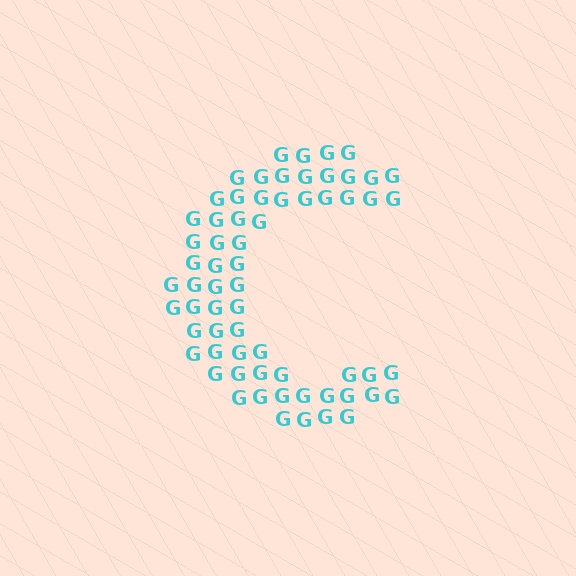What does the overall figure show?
The overall figure shows the letter C.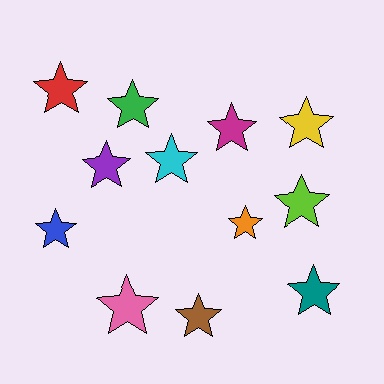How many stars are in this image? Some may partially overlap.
There are 12 stars.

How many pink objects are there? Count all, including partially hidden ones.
There is 1 pink object.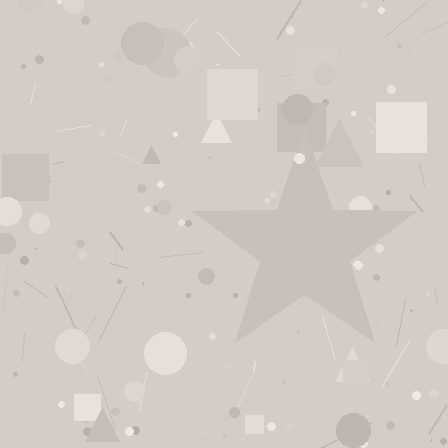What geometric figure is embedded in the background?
A star is embedded in the background.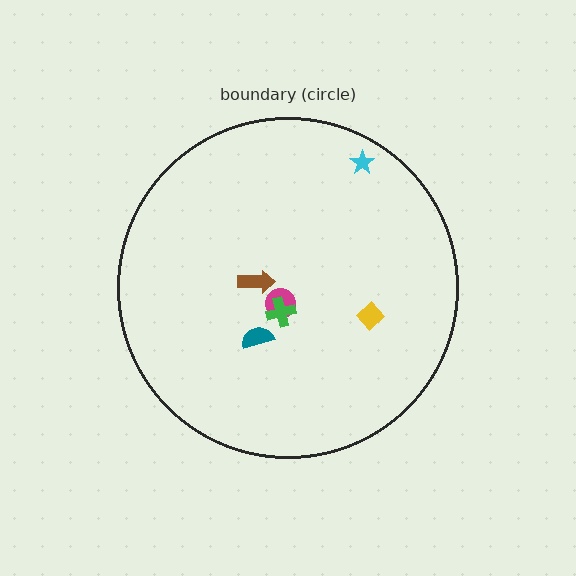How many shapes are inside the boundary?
6 inside, 0 outside.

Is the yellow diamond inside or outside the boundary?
Inside.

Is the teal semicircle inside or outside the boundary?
Inside.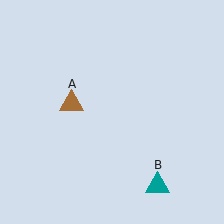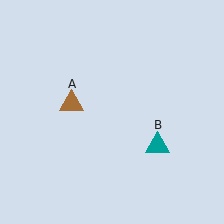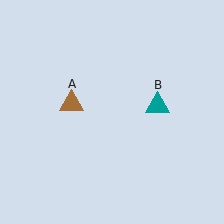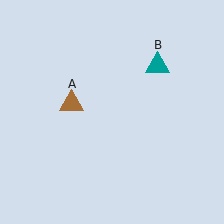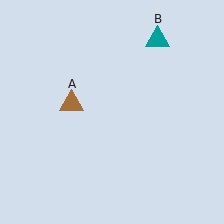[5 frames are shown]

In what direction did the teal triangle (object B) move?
The teal triangle (object B) moved up.